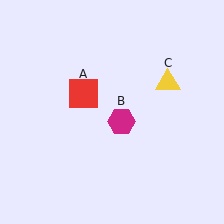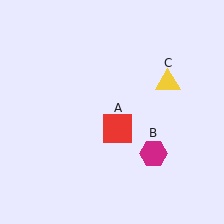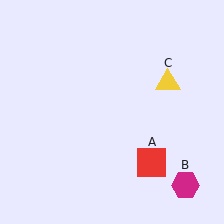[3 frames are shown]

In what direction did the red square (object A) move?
The red square (object A) moved down and to the right.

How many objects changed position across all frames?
2 objects changed position: red square (object A), magenta hexagon (object B).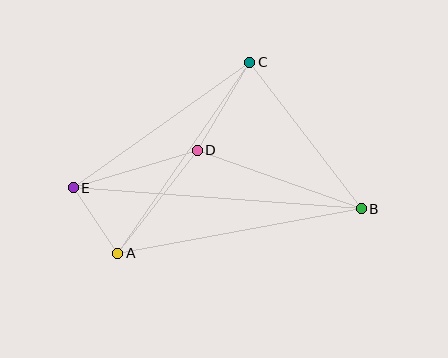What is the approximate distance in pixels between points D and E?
The distance between D and E is approximately 129 pixels.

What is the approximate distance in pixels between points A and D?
The distance between A and D is approximately 130 pixels.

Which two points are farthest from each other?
Points B and E are farthest from each other.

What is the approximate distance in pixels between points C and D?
The distance between C and D is approximately 102 pixels.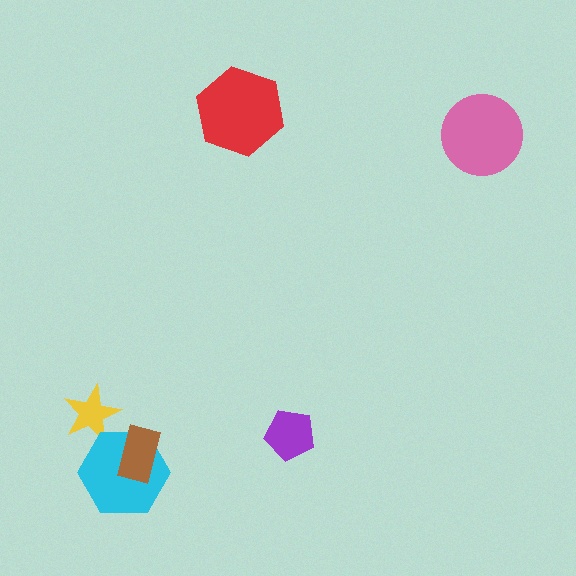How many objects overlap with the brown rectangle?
1 object overlaps with the brown rectangle.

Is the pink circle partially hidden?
No, no other shape covers it.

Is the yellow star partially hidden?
Yes, it is partially covered by another shape.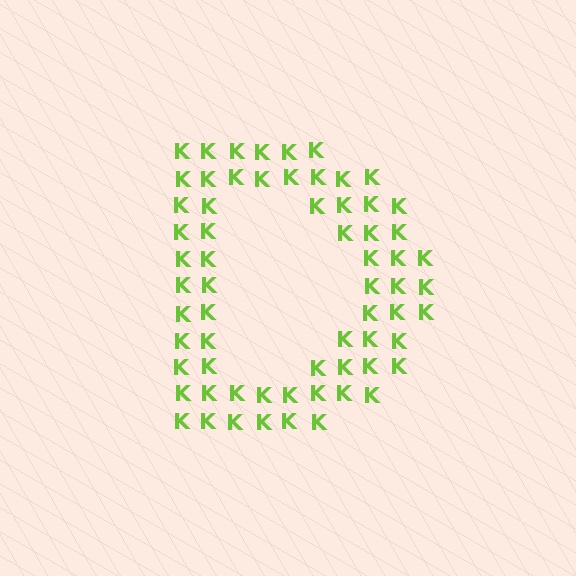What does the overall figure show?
The overall figure shows the letter D.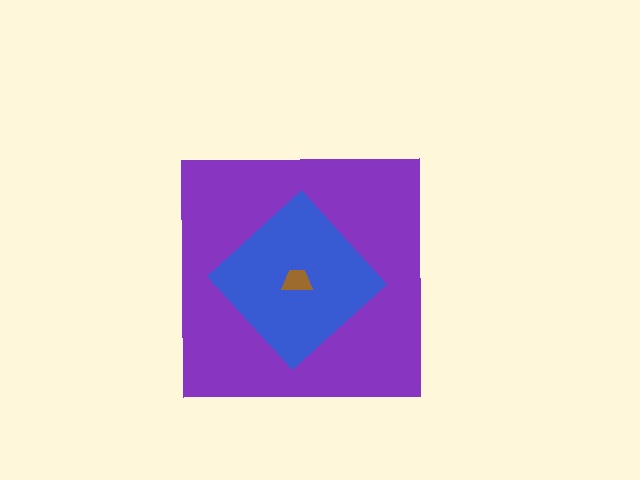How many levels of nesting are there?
3.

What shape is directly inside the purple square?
The blue diamond.